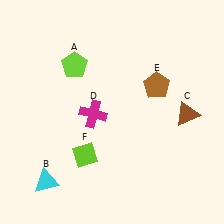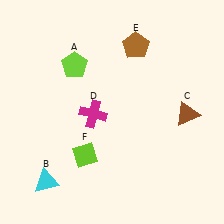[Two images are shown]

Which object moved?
The brown pentagon (E) moved up.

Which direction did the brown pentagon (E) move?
The brown pentagon (E) moved up.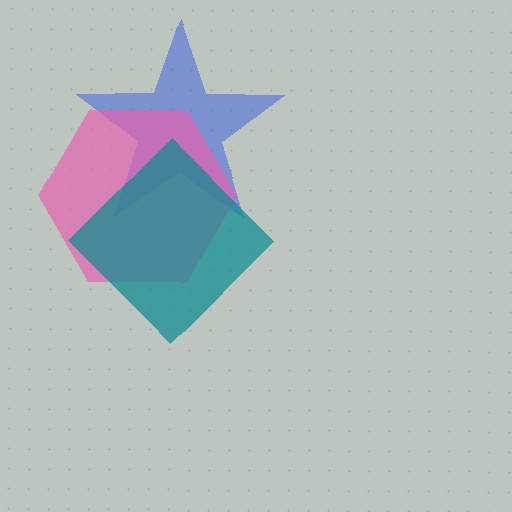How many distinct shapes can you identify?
There are 3 distinct shapes: a blue star, a pink hexagon, a teal diamond.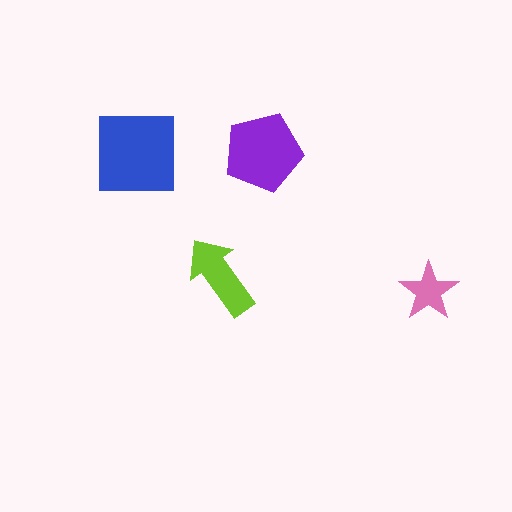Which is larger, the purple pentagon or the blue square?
The blue square.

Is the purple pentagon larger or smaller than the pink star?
Larger.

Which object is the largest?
The blue square.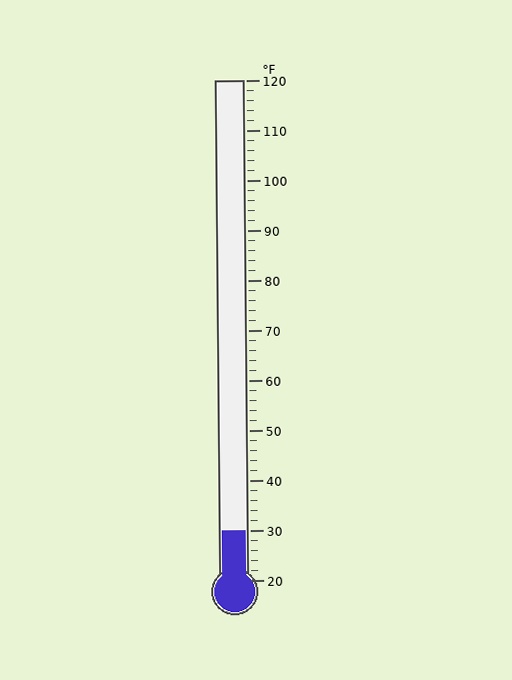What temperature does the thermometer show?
The thermometer shows approximately 30°F.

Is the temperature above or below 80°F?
The temperature is below 80°F.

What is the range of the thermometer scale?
The thermometer scale ranges from 20°F to 120°F.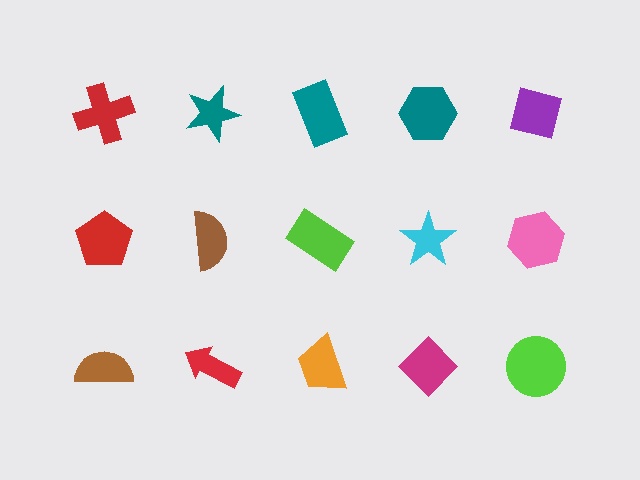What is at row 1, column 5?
A purple square.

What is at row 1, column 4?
A teal hexagon.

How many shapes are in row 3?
5 shapes.